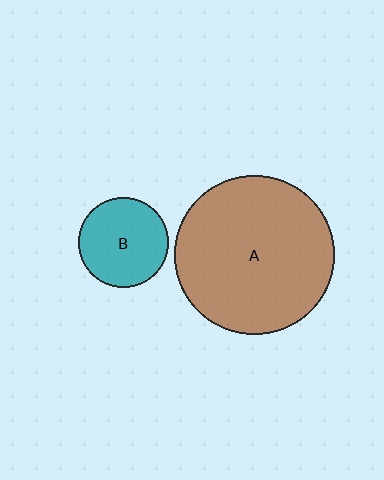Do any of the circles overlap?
No, none of the circles overlap.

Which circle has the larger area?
Circle A (brown).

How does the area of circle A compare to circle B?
Approximately 3.2 times.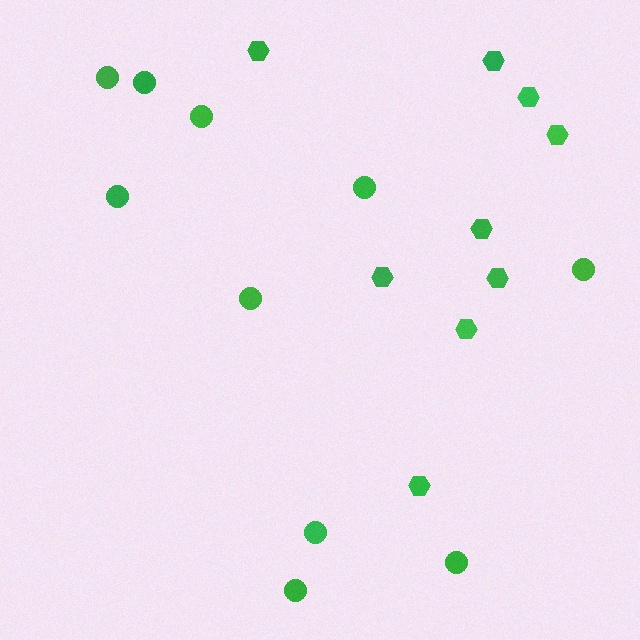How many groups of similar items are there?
There are 2 groups: one group of circles (10) and one group of hexagons (9).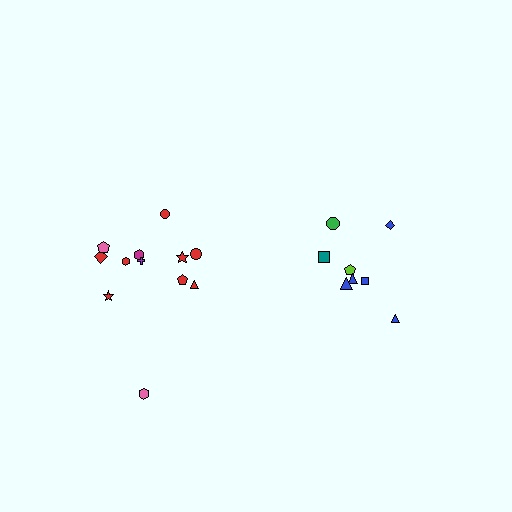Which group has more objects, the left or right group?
The left group.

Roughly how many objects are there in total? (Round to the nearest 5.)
Roughly 20 objects in total.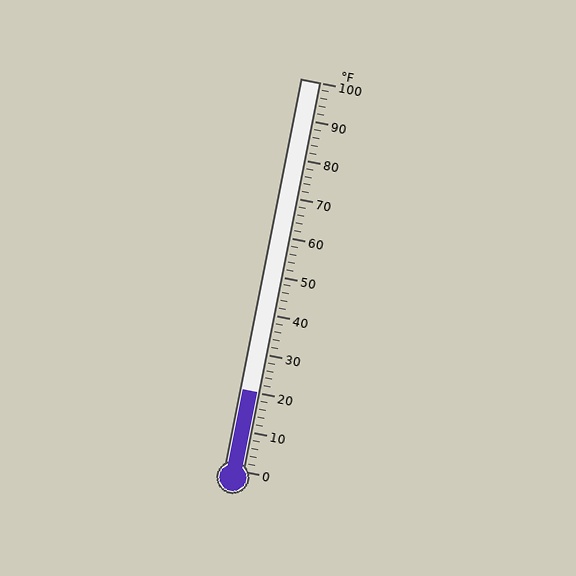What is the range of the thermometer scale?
The thermometer scale ranges from 0°F to 100°F.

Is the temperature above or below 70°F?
The temperature is below 70°F.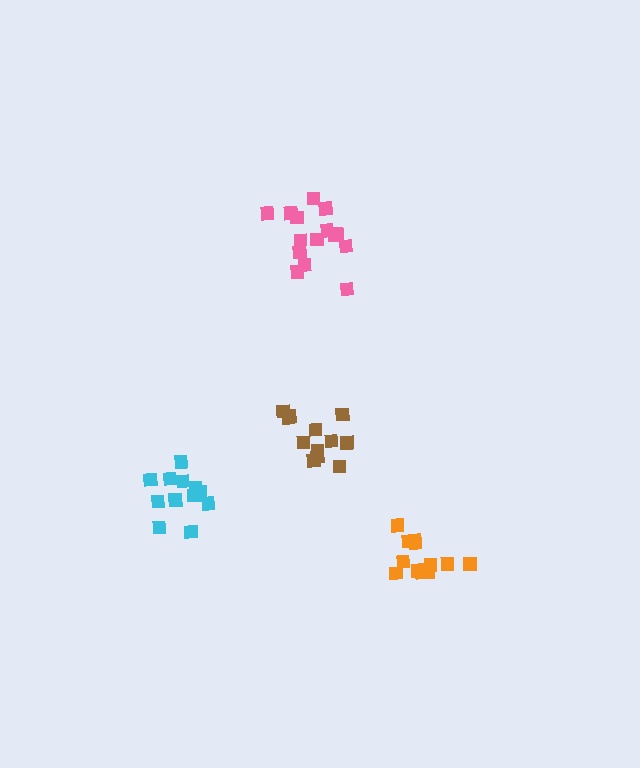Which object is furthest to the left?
The cyan cluster is leftmost.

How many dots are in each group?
Group 1: 12 dots, Group 2: 12 dots, Group 3: 15 dots, Group 4: 12 dots (51 total).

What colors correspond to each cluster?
The clusters are colored: brown, cyan, pink, orange.